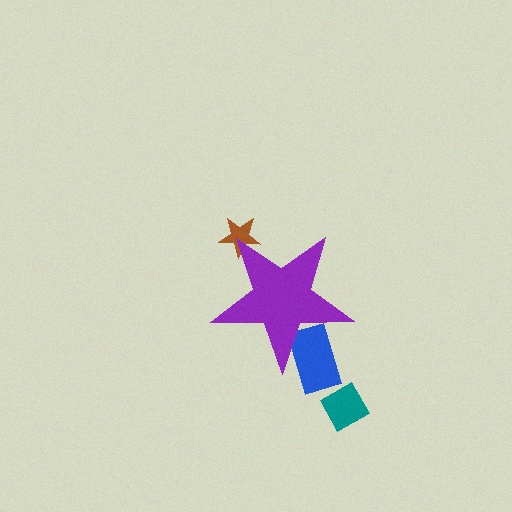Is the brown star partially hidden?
Yes, the brown star is partially hidden behind the purple star.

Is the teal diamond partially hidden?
No, the teal diamond is fully visible.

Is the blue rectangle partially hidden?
Yes, the blue rectangle is partially hidden behind the purple star.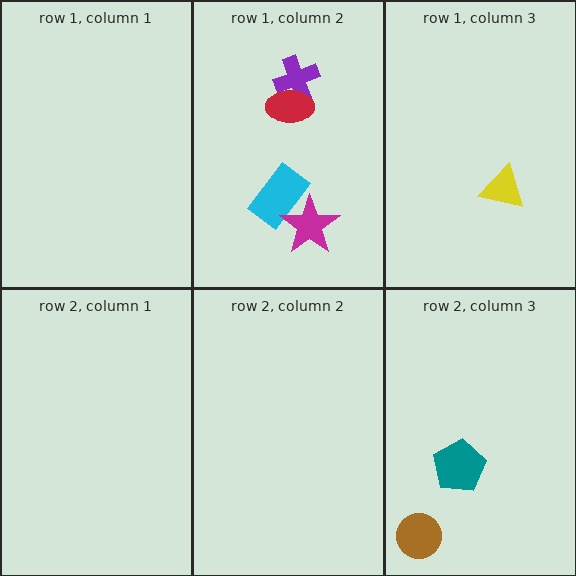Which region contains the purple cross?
The row 1, column 2 region.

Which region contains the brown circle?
The row 2, column 3 region.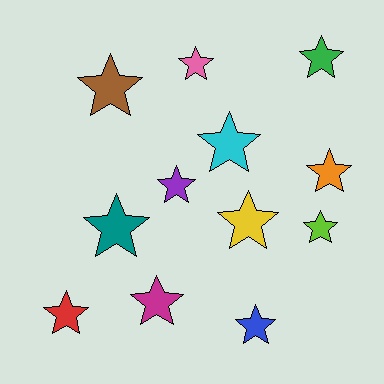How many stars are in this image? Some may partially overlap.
There are 12 stars.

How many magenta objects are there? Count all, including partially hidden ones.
There is 1 magenta object.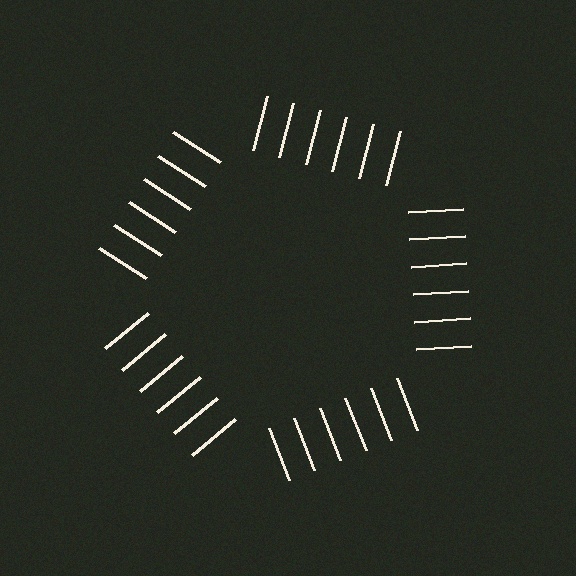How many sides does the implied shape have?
5 sides — the line-ends trace a pentagon.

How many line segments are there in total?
30 — 6 along each of the 5 edges.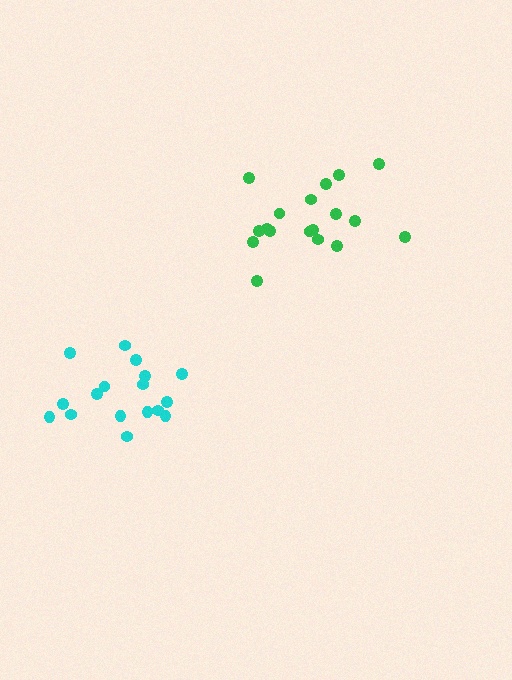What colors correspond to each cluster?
The clusters are colored: cyan, green.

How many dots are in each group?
Group 1: 17 dots, Group 2: 18 dots (35 total).